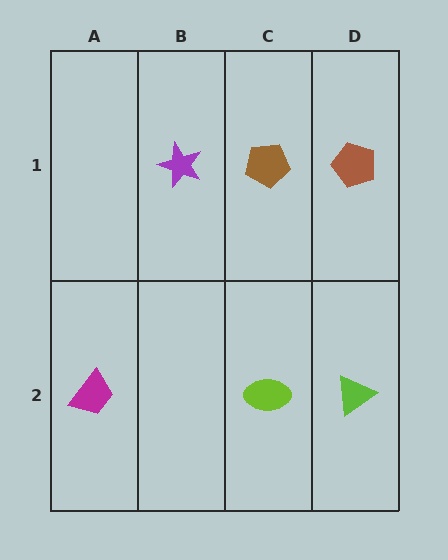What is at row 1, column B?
A purple star.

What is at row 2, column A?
A magenta trapezoid.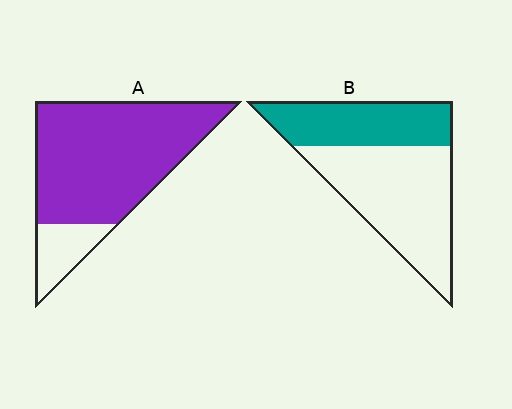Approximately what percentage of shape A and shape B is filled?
A is approximately 85% and B is approximately 40%.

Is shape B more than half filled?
No.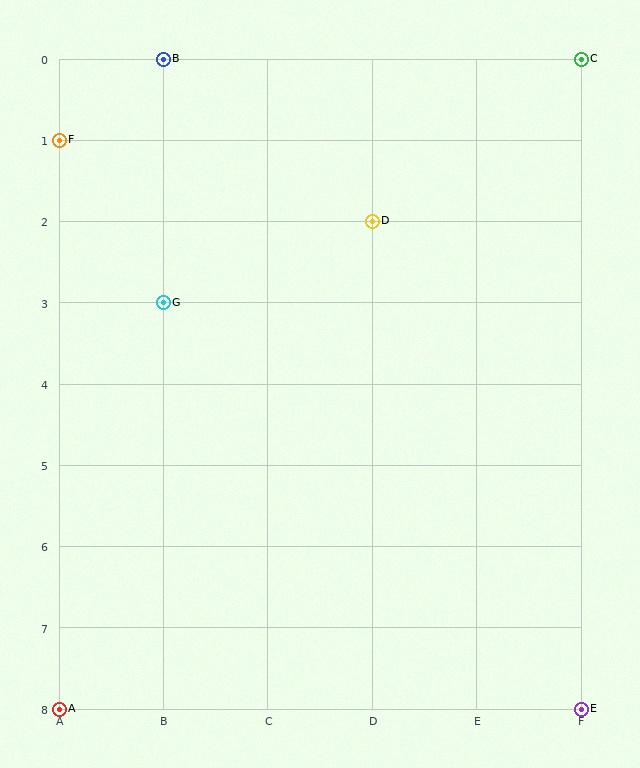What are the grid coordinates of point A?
Point A is at grid coordinates (A, 8).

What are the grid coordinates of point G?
Point G is at grid coordinates (B, 3).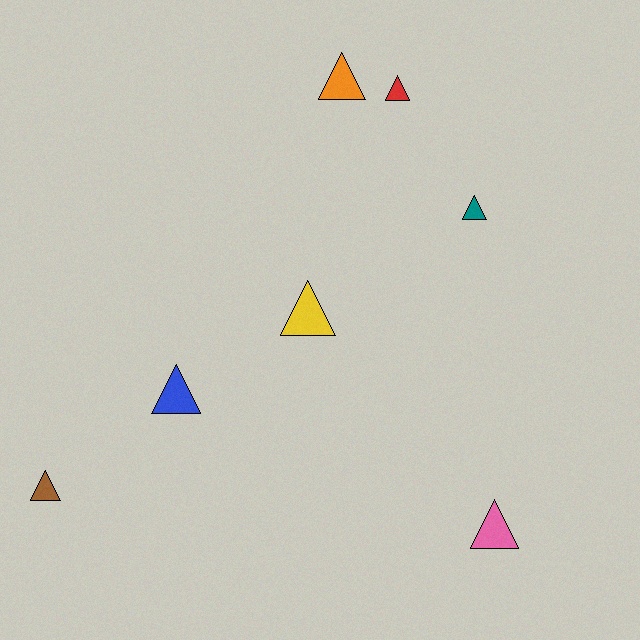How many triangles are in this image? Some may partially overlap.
There are 7 triangles.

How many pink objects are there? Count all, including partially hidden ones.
There is 1 pink object.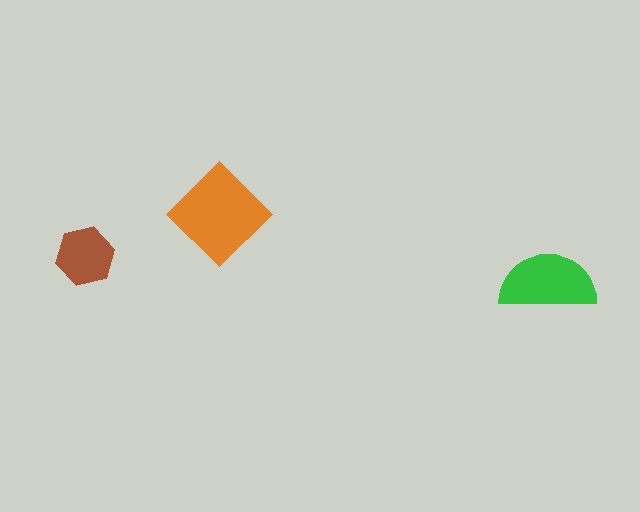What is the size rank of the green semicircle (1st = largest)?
2nd.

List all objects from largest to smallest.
The orange diamond, the green semicircle, the brown hexagon.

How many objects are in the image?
There are 3 objects in the image.